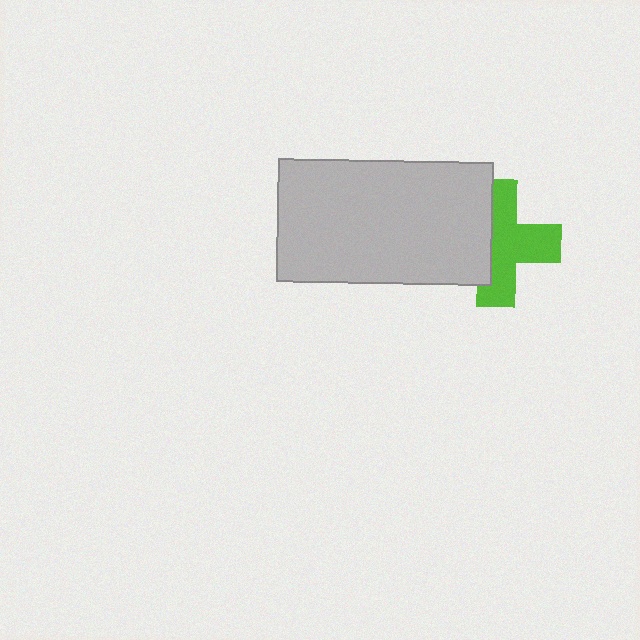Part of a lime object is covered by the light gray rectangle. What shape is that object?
It is a cross.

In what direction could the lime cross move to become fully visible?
The lime cross could move right. That would shift it out from behind the light gray rectangle entirely.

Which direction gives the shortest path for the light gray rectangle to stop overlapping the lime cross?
Moving left gives the shortest separation.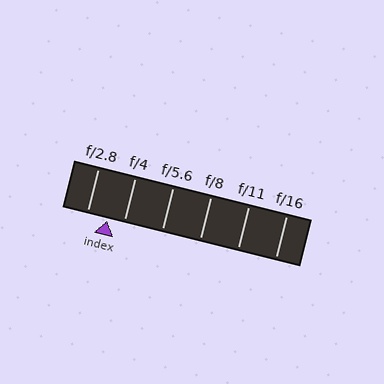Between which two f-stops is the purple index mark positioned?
The index mark is between f/2.8 and f/4.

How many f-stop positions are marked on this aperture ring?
There are 6 f-stop positions marked.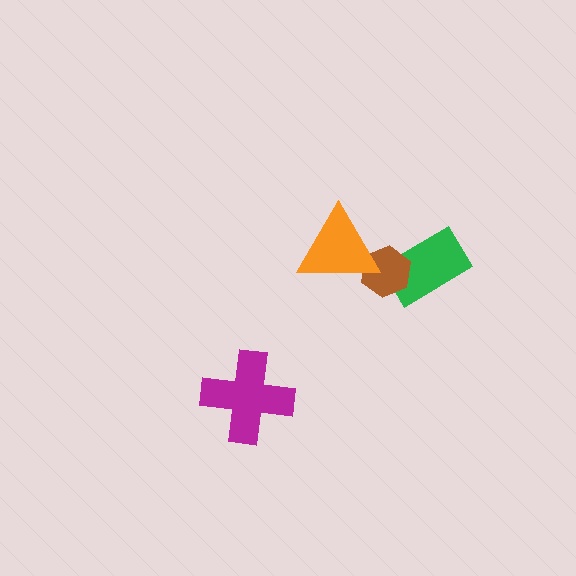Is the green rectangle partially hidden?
Yes, it is partially covered by another shape.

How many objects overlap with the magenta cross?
0 objects overlap with the magenta cross.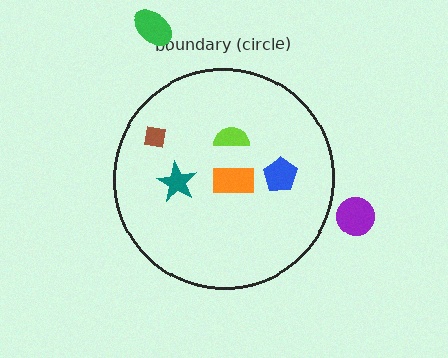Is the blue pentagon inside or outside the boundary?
Inside.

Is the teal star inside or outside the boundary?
Inside.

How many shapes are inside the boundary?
5 inside, 2 outside.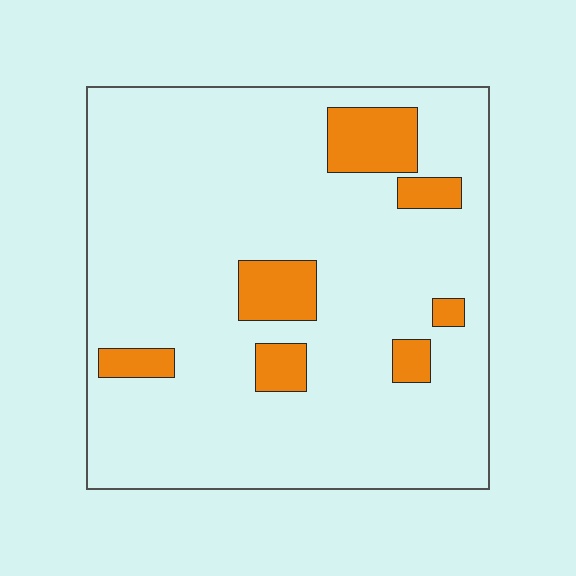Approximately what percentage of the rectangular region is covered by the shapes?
Approximately 15%.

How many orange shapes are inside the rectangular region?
7.